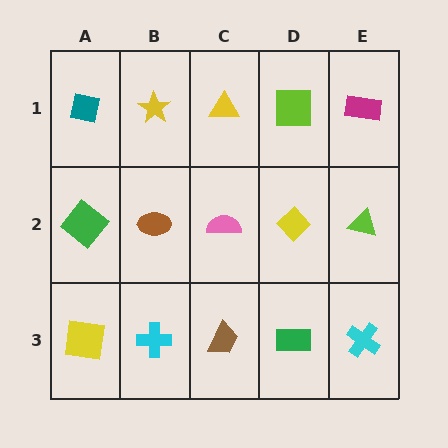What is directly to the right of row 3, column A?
A cyan cross.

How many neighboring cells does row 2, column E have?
3.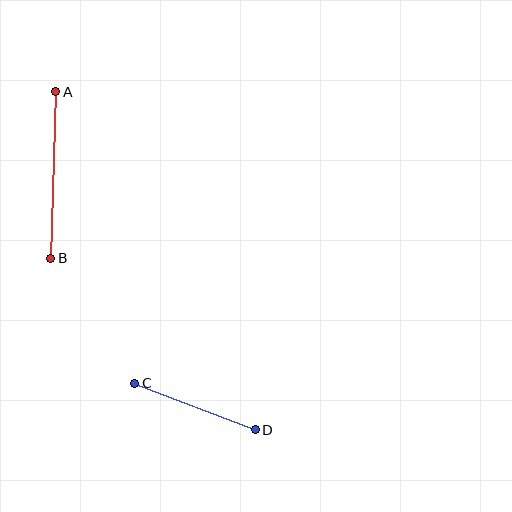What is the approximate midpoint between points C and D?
The midpoint is at approximately (195, 406) pixels.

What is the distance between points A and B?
The distance is approximately 167 pixels.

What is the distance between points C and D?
The distance is approximately 129 pixels.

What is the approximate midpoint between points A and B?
The midpoint is at approximately (53, 175) pixels.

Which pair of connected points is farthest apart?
Points A and B are farthest apart.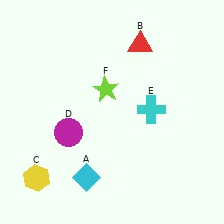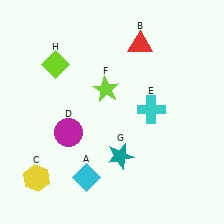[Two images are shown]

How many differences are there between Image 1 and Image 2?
There are 2 differences between the two images.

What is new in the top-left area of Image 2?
A lime diamond (H) was added in the top-left area of Image 2.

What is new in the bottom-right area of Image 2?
A teal star (G) was added in the bottom-right area of Image 2.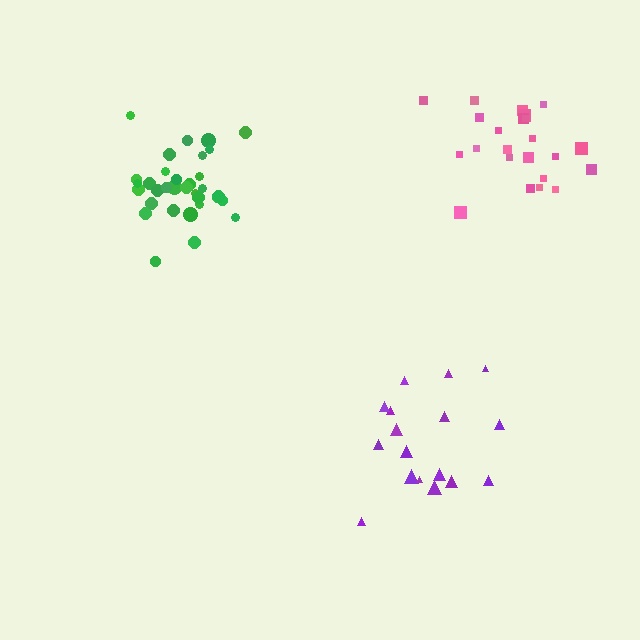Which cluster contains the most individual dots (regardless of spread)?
Green (33).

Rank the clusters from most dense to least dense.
green, pink, purple.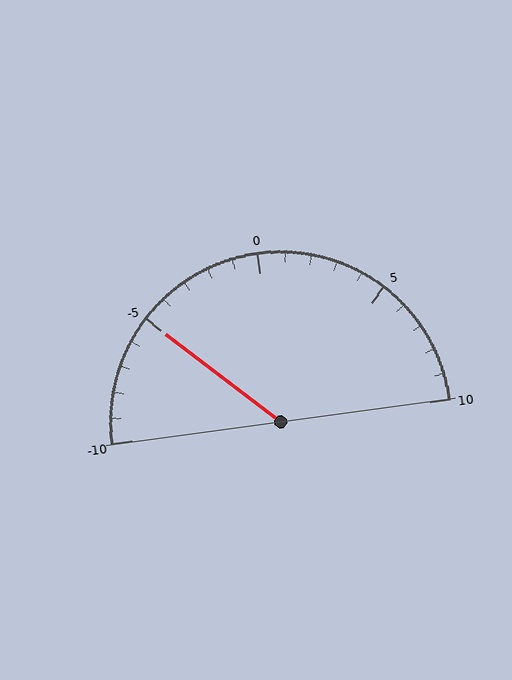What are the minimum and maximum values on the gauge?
The gauge ranges from -10 to 10.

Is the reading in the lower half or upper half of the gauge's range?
The reading is in the lower half of the range (-10 to 10).